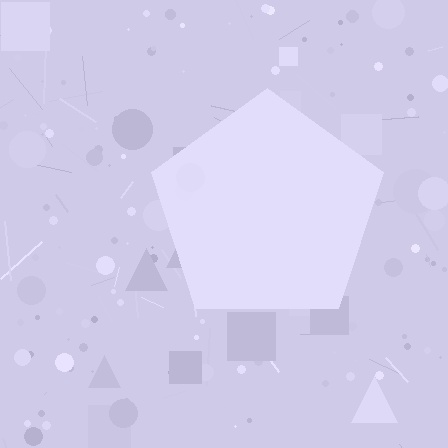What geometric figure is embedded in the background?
A pentagon is embedded in the background.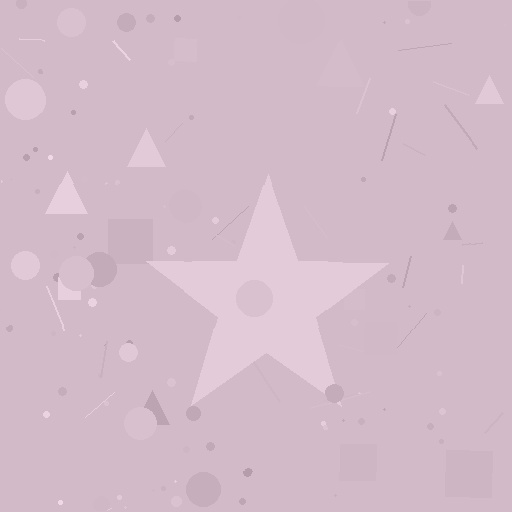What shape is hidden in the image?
A star is hidden in the image.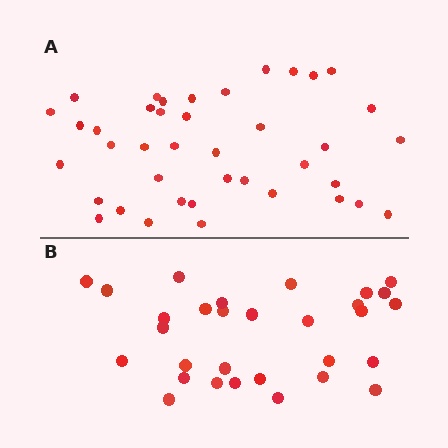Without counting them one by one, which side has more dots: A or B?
Region A (the top region) has more dots.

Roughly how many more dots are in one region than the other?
Region A has roughly 10 or so more dots than region B.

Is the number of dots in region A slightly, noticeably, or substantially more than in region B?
Region A has noticeably more, but not dramatically so. The ratio is roughly 1.3 to 1.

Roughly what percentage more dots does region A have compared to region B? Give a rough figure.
About 35% more.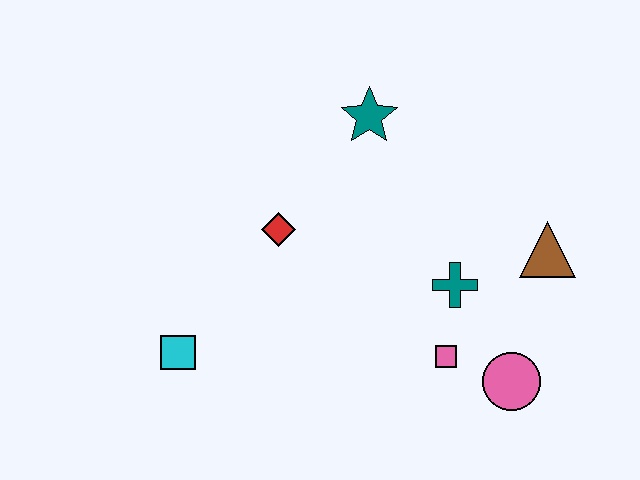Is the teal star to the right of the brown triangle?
No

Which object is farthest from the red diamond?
The pink circle is farthest from the red diamond.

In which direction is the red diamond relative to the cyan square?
The red diamond is above the cyan square.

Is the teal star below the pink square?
No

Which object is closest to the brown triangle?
The teal cross is closest to the brown triangle.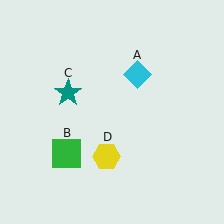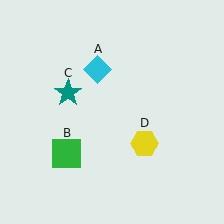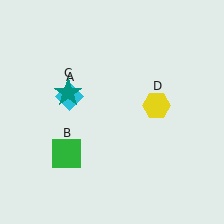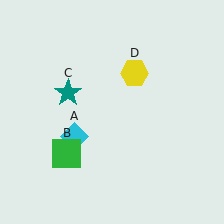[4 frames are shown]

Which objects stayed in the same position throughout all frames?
Green square (object B) and teal star (object C) remained stationary.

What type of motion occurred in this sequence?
The cyan diamond (object A), yellow hexagon (object D) rotated counterclockwise around the center of the scene.